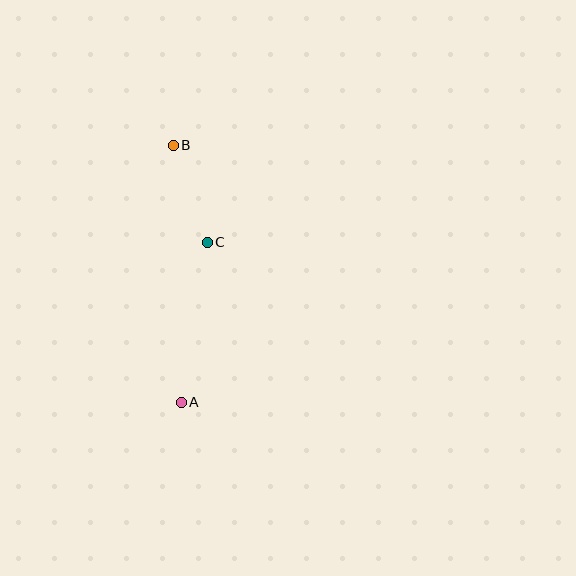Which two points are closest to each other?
Points B and C are closest to each other.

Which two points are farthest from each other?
Points A and B are farthest from each other.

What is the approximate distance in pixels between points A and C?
The distance between A and C is approximately 162 pixels.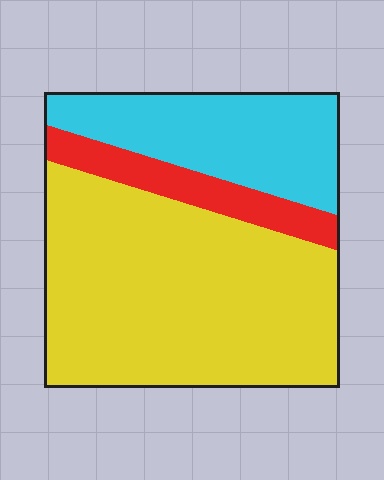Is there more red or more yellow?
Yellow.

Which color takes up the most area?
Yellow, at roughly 60%.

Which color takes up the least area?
Red, at roughly 10%.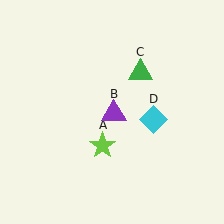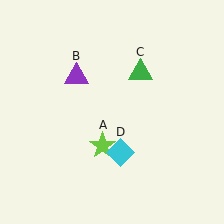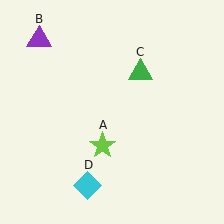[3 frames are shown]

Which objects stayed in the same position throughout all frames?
Lime star (object A) and green triangle (object C) remained stationary.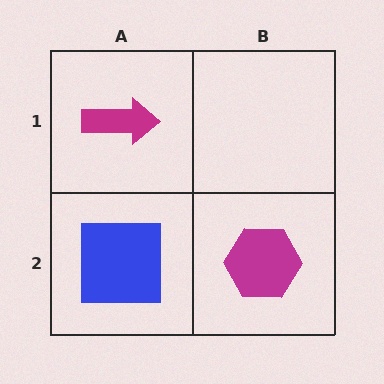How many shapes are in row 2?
2 shapes.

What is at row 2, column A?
A blue square.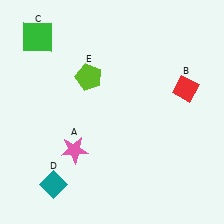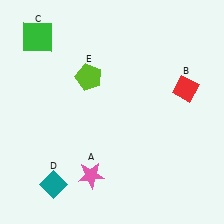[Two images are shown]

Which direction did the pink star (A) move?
The pink star (A) moved down.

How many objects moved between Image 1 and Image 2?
1 object moved between the two images.